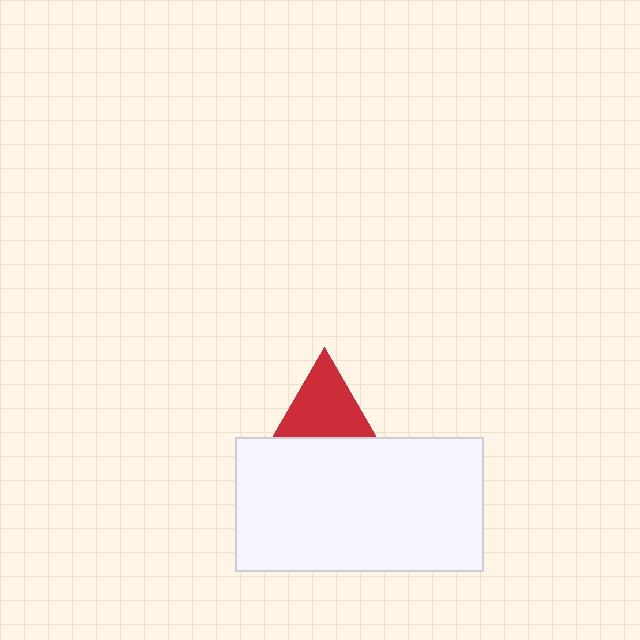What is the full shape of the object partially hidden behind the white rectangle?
The partially hidden object is a red triangle.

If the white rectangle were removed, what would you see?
You would see the complete red triangle.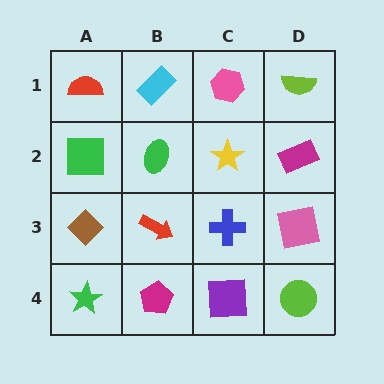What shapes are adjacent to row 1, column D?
A magenta rectangle (row 2, column D), a pink hexagon (row 1, column C).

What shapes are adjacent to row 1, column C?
A yellow star (row 2, column C), a cyan rectangle (row 1, column B), a lime semicircle (row 1, column D).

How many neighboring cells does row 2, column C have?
4.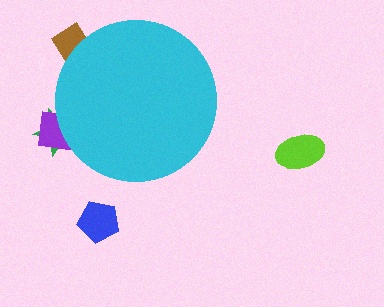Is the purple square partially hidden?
Yes, the purple square is partially hidden behind the cyan circle.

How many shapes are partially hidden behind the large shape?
3 shapes are partially hidden.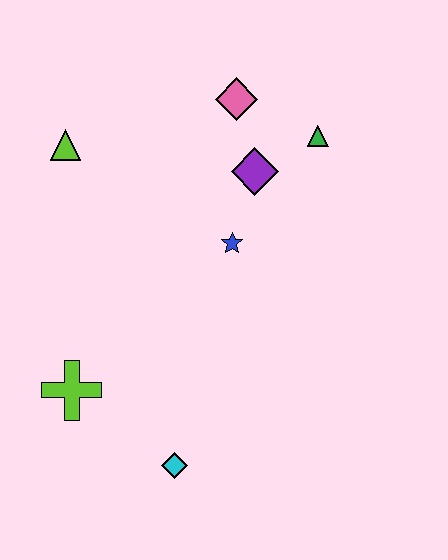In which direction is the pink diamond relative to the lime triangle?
The pink diamond is to the right of the lime triangle.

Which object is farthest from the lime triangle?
The cyan diamond is farthest from the lime triangle.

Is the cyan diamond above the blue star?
No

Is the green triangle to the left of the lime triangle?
No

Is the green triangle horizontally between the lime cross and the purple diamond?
No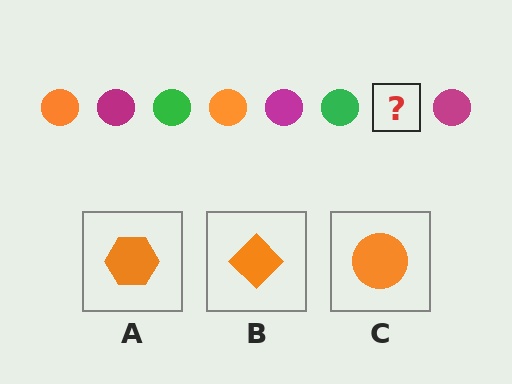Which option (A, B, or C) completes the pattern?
C.